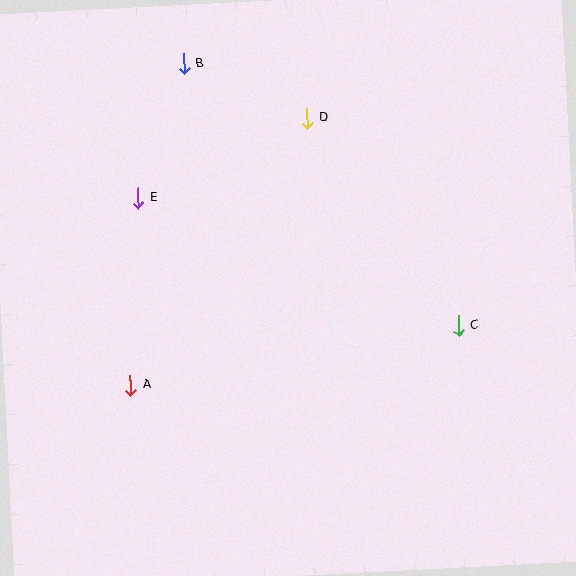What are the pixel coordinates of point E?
Point E is at (138, 198).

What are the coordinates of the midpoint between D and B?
The midpoint between D and B is at (245, 91).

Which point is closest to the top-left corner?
Point B is closest to the top-left corner.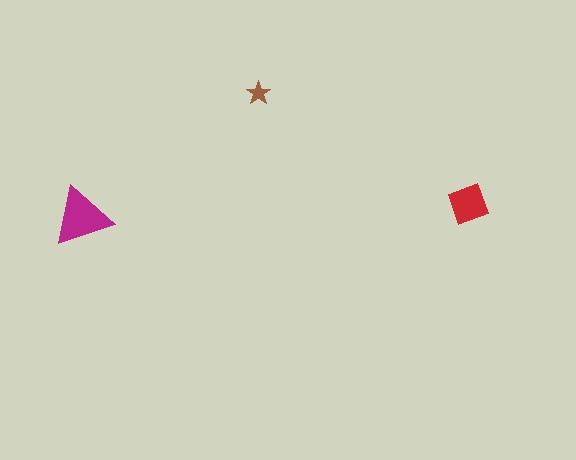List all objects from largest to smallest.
The magenta triangle, the red diamond, the brown star.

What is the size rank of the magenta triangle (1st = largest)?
1st.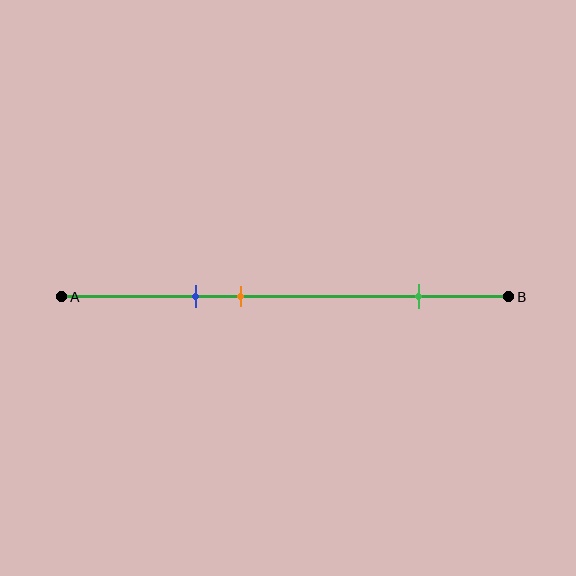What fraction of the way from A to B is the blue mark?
The blue mark is approximately 30% (0.3) of the way from A to B.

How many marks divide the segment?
There are 3 marks dividing the segment.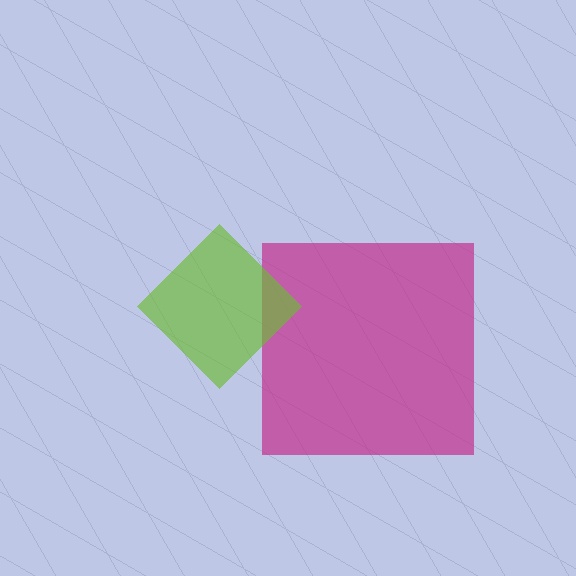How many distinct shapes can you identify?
There are 2 distinct shapes: a magenta square, a lime diamond.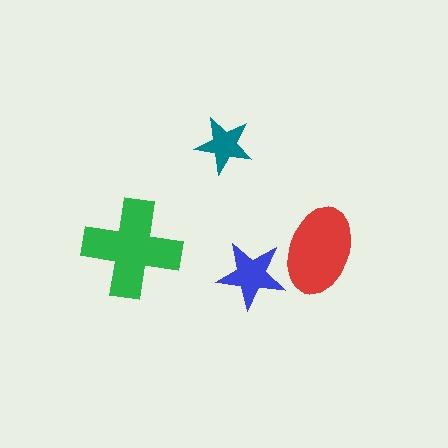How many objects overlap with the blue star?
1 object overlaps with the blue star.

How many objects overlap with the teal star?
0 objects overlap with the teal star.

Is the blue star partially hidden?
No, no other shape covers it.